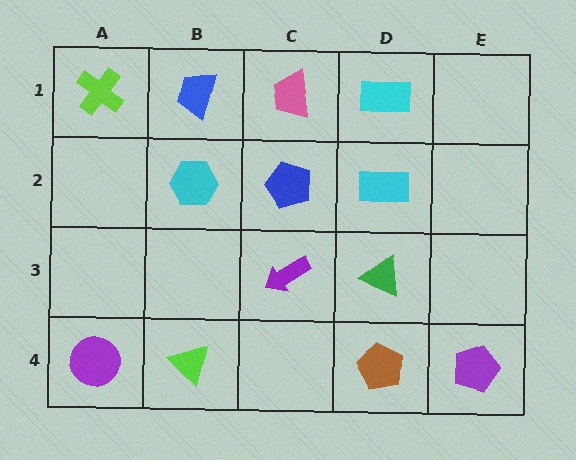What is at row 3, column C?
A purple arrow.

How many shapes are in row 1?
4 shapes.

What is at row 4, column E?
A purple pentagon.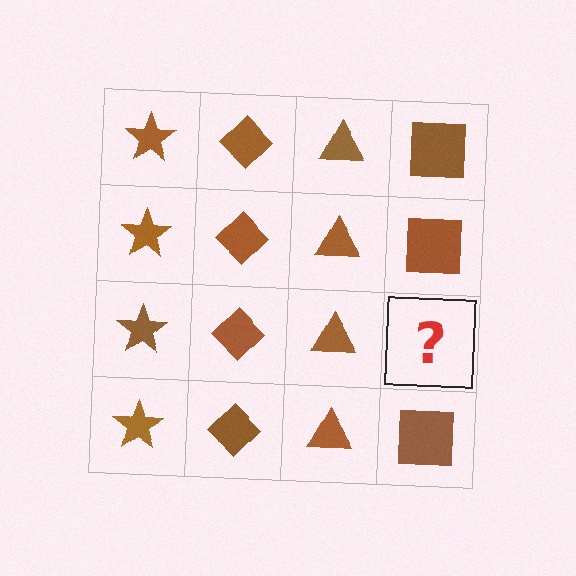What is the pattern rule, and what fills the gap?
The rule is that each column has a consistent shape. The gap should be filled with a brown square.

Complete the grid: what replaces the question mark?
The question mark should be replaced with a brown square.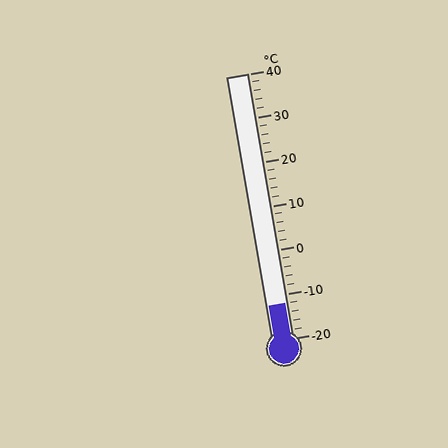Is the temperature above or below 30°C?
The temperature is below 30°C.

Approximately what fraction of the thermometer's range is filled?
The thermometer is filled to approximately 15% of its range.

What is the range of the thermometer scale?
The thermometer scale ranges from -20°C to 40°C.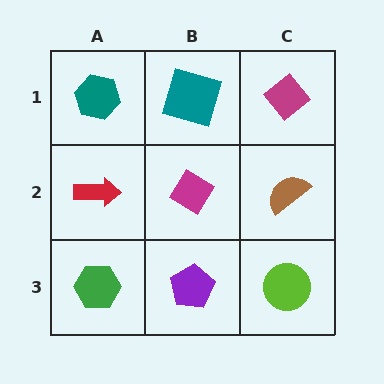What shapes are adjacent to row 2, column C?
A magenta diamond (row 1, column C), a lime circle (row 3, column C), a magenta diamond (row 2, column B).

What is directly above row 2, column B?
A teal square.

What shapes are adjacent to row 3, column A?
A red arrow (row 2, column A), a purple pentagon (row 3, column B).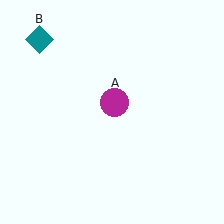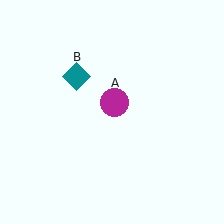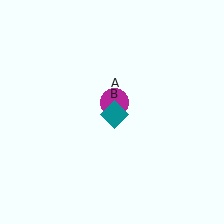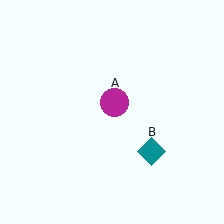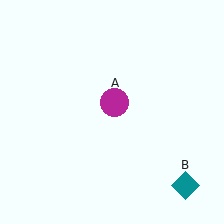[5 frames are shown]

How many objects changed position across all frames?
1 object changed position: teal diamond (object B).